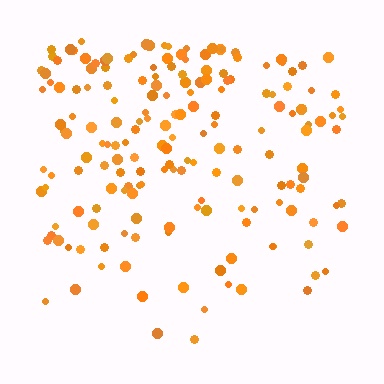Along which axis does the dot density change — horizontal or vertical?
Vertical.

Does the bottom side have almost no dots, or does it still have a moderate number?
Still a moderate number, just noticeably fewer than the top.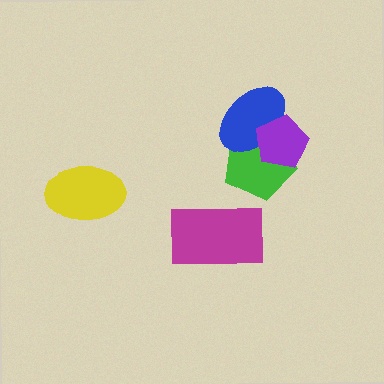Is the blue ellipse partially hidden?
Yes, it is partially covered by another shape.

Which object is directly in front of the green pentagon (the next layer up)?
The blue ellipse is directly in front of the green pentagon.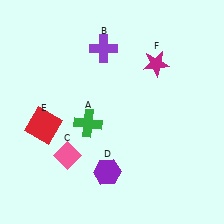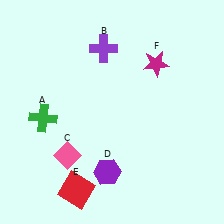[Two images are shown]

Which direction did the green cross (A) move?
The green cross (A) moved left.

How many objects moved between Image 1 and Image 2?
2 objects moved between the two images.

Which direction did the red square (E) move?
The red square (E) moved down.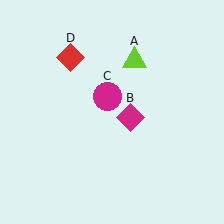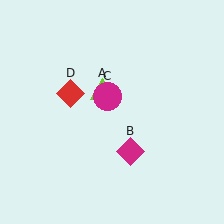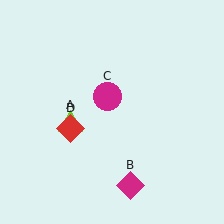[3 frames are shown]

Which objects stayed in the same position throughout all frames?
Magenta circle (object C) remained stationary.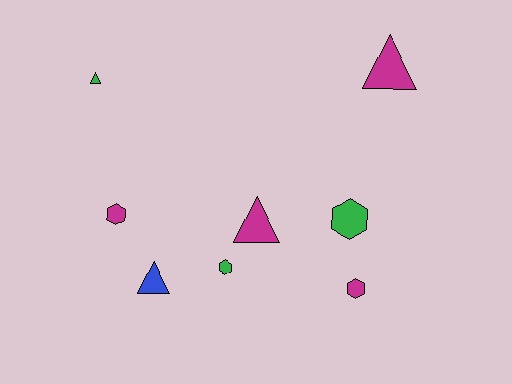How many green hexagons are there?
There are 2 green hexagons.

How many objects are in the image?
There are 8 objects.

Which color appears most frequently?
Magenta, with 4 objects.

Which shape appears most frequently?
Hexagon, with 4 objects.